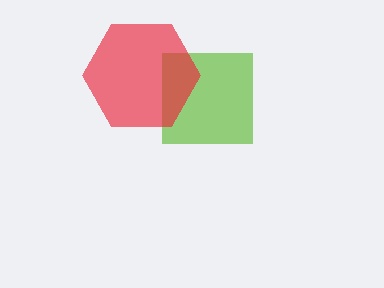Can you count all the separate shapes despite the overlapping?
Yes, there are 2 separate shapes.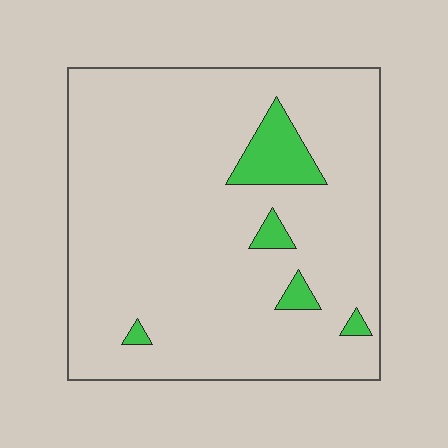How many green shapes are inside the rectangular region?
5.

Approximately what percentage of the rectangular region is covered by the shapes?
Approximately 10%.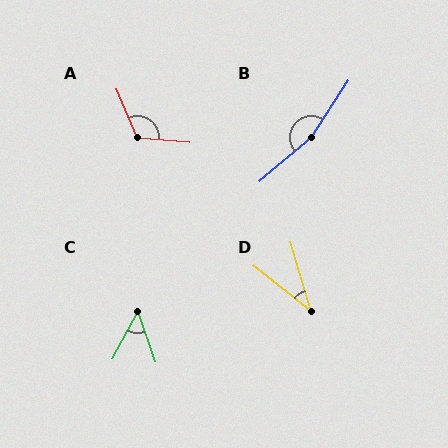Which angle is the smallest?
D, at approximately 35 degrees.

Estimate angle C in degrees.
Approximately 47 degrees.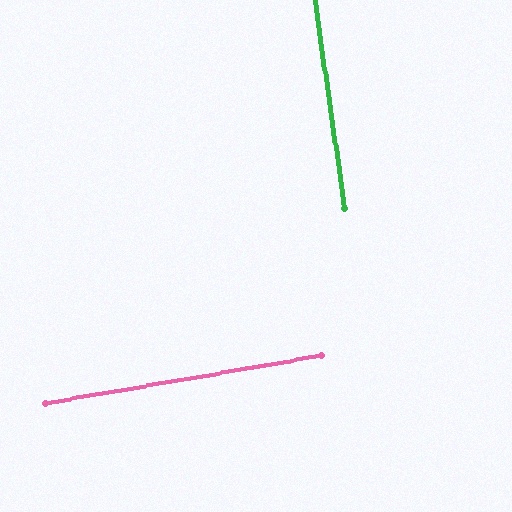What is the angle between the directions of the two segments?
Approximately 88 degrees.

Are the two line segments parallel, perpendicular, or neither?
Perpendicular — they meet at approximately 88°.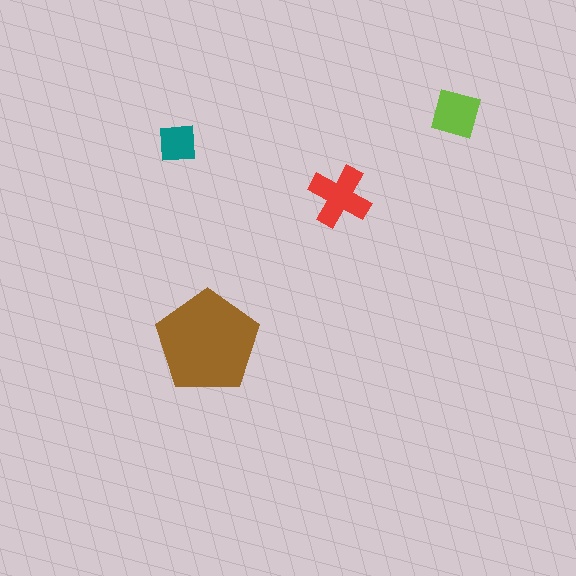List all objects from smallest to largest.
The teal square, the lime square, the red cross, the brown pentagon.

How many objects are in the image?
There are 4 objects in the image.